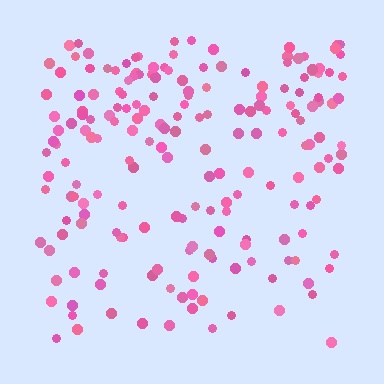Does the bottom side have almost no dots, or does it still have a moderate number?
Still a moderate number, just noticeably fewer than the top.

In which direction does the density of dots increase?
From bottom to top, with the top side densest.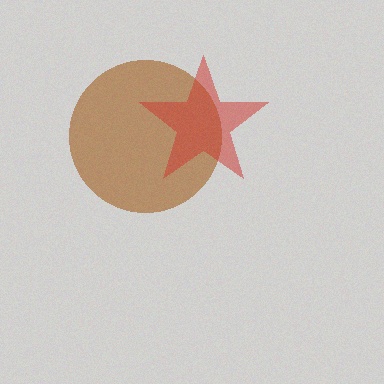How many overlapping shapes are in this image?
There are 2 overlapping shapes in the image.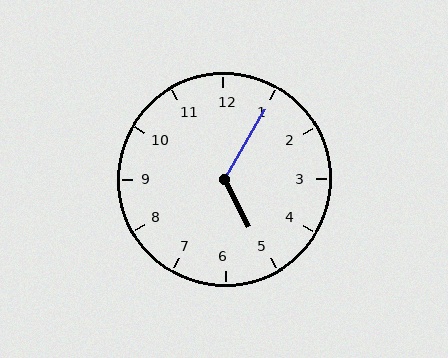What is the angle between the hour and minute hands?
Approximately 122 degrees.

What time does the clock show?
5:05.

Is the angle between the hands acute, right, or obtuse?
It is obtuse.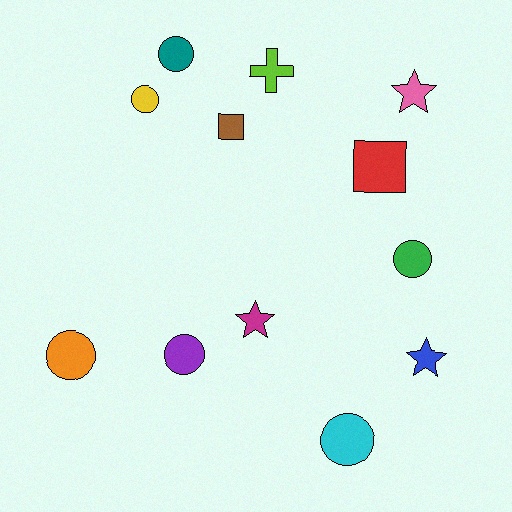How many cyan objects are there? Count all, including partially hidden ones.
There is 1 cyan object.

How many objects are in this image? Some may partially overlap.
There are 12 objects.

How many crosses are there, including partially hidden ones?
There is 1 cross.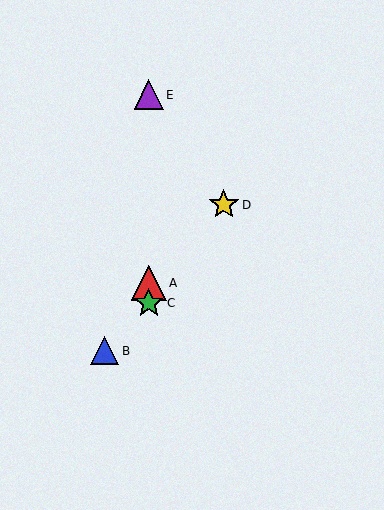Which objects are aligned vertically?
Objects A, C, E are aligned vertically.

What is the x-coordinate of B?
Object B is at x≈104.